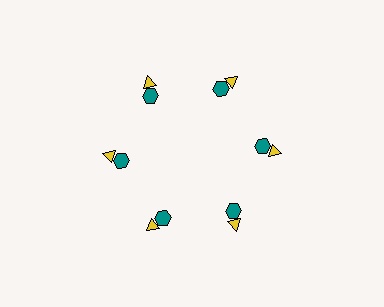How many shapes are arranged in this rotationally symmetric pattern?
There are 12 shapes, arranged in 6 groups of 2.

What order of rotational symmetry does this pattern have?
This pattern has 6-fold rotational symmetry.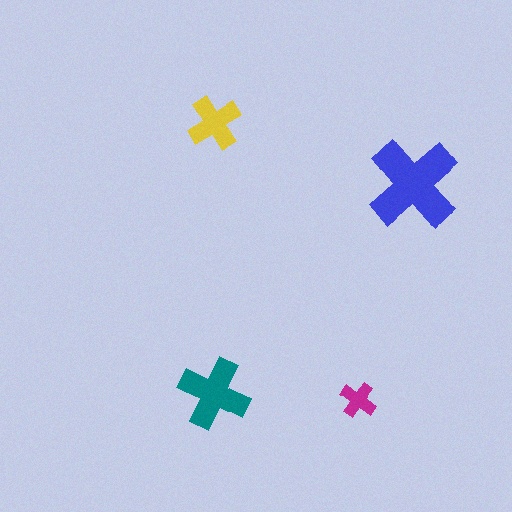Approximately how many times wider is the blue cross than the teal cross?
About 1.5 times wider.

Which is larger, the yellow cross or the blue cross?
The blue one.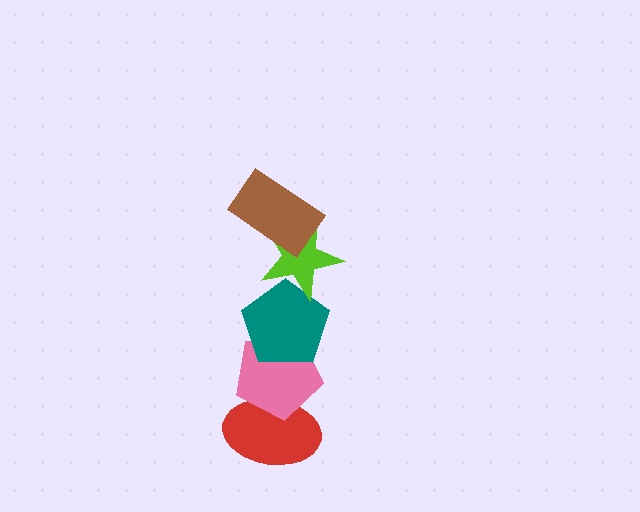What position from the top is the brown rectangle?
The brown rectangle is 1st from the top.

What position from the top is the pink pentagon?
The pink pentagon is 4th from the top.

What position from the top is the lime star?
The lime star is 2nd from the top.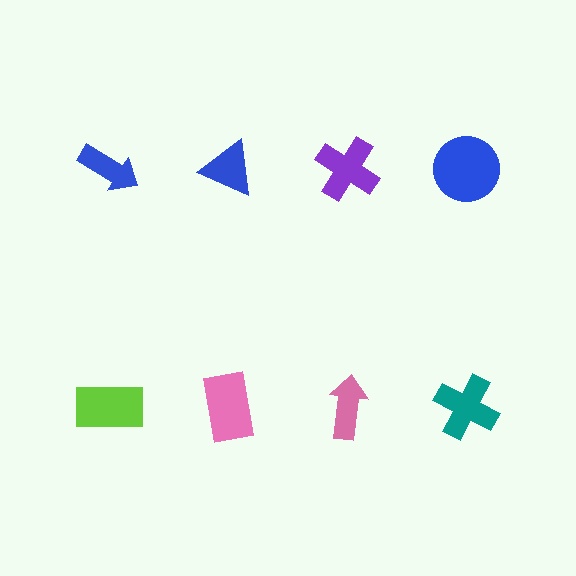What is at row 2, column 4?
A teal cross.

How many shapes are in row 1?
4 shapes.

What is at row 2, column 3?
A pink arrow.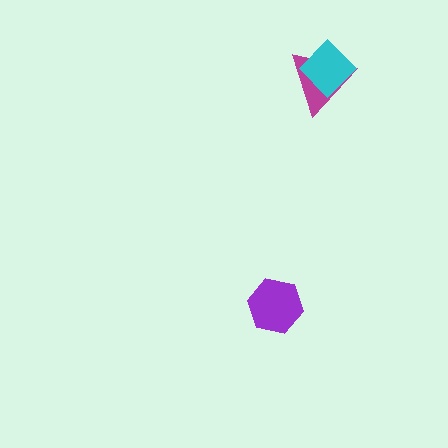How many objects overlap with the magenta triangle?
1 object overlaps with the magenta triangle.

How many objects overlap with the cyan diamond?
1 object overlaps with the cyan diamond.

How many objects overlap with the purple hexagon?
0 objects overlap with the purple hexagon.